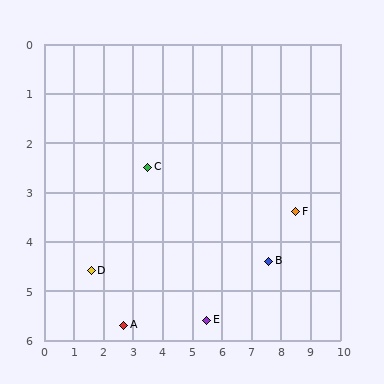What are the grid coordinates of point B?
Point B is at approximately (7.6, 4.4).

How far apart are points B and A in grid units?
Points B and A are about 5.1 grid units apart.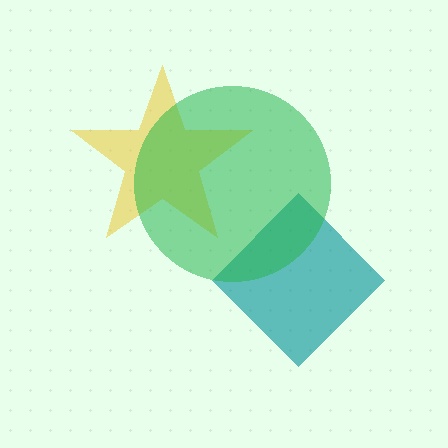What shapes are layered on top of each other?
The layered shapes are: a teal diamond, a yellow star, a green circle.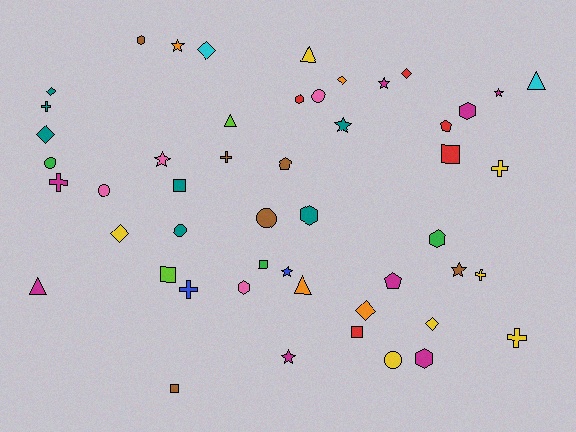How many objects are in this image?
There are 50 objects.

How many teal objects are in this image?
There are 7 teal objects.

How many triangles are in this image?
There are 5 triangles.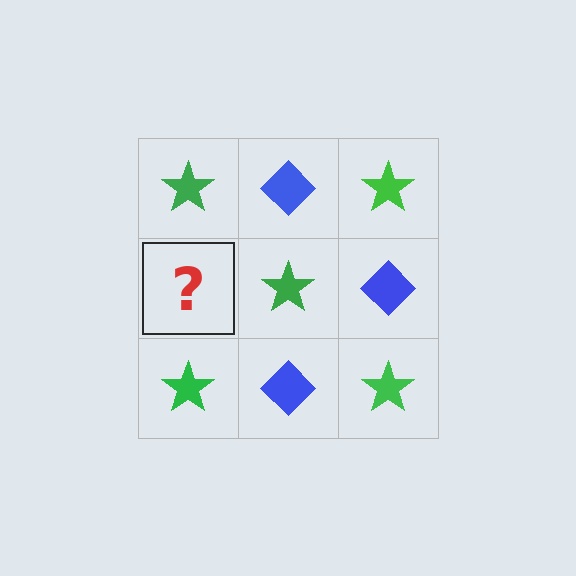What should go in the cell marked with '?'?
The missing cell should contain a blue diamond.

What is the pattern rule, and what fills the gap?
The rule is that it alternates green star and blue diamond in a checkerboard pattern. The gap should be filled with a blue diamond.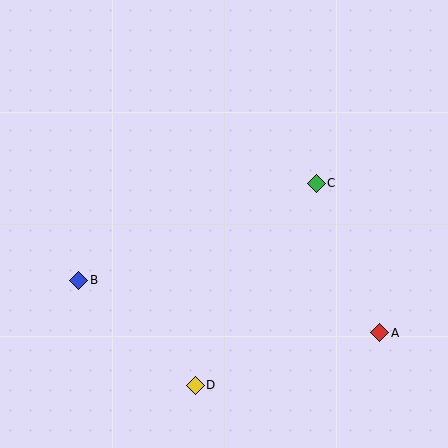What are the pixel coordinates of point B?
Point B is at (79, 280).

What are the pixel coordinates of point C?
Point C is at (316, 183).